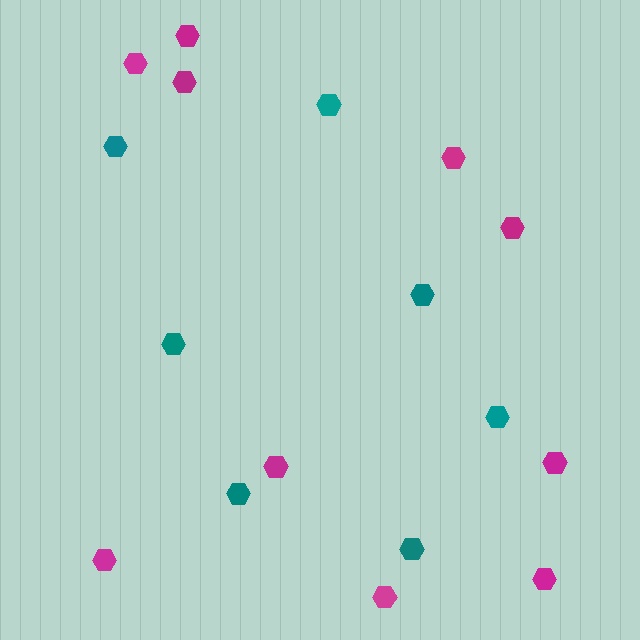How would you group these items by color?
There are 2 groups: one group of teal hexagons (7) and one group of magenta hexagons (10).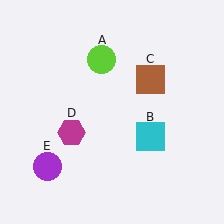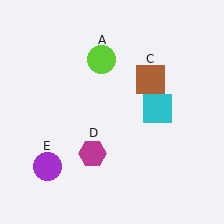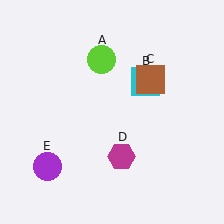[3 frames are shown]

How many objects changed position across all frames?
2 objects changed position: cyan square (object B), magenta hexagon (object D).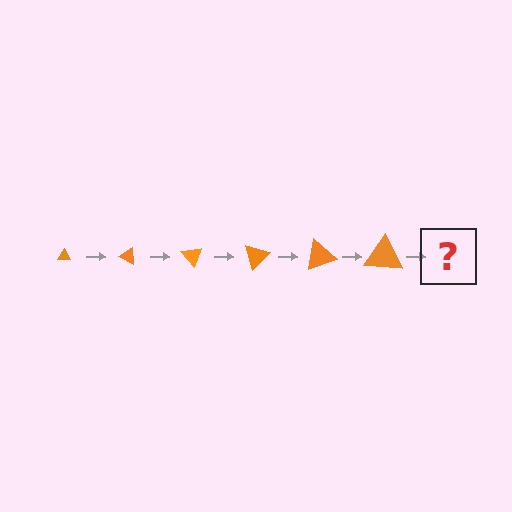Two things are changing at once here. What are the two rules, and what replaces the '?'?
The two rules are that the triangle grows larger each step and it rotates 25 degrees each step. The '?' should be a triangle, larger than the previous one and rotated 150 degrees from the start.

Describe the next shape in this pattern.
It should be a triangle, larger than the previous one and rotated 150 degrees from the start.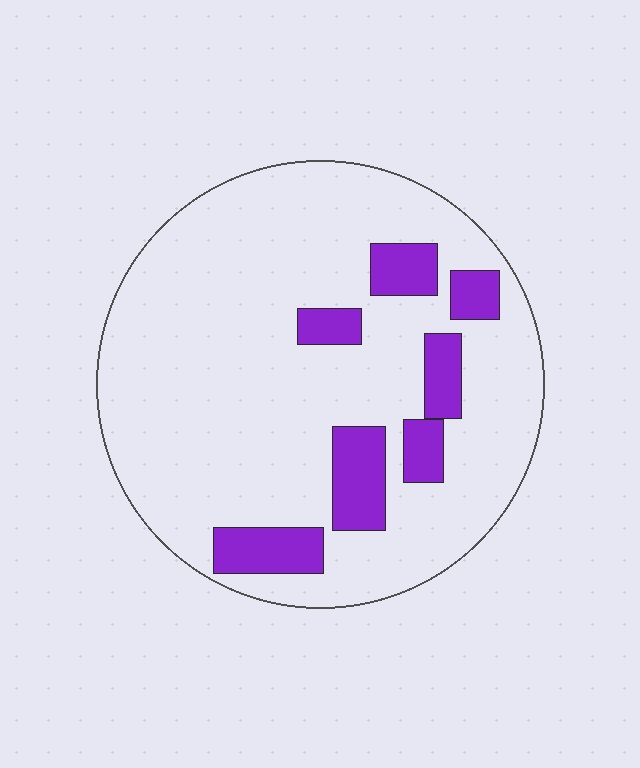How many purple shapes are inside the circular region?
7.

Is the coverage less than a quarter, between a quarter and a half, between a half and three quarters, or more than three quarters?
Less than a quarter.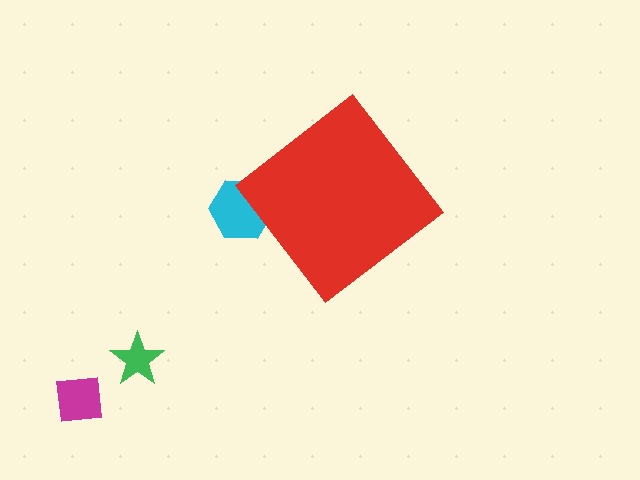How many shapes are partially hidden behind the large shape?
1 shape is partially hidden.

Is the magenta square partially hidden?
No, the magenta square is fully visible.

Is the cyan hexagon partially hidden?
Yes, the cyan hexagon is partially hidden behind the red diamond.